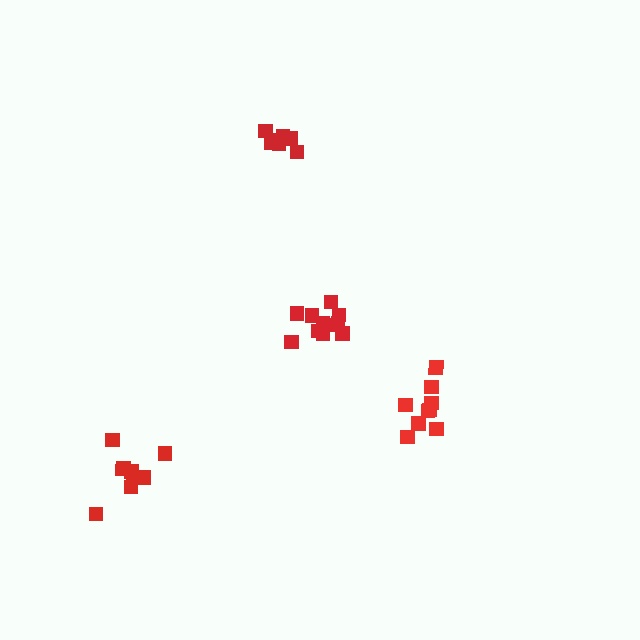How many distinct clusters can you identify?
There are 4 distinct clusters.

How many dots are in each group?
Group 1: 7 dots, Group 2: 8 dots, Group 3: 9 dots, Group 4: 11 dots (35 total).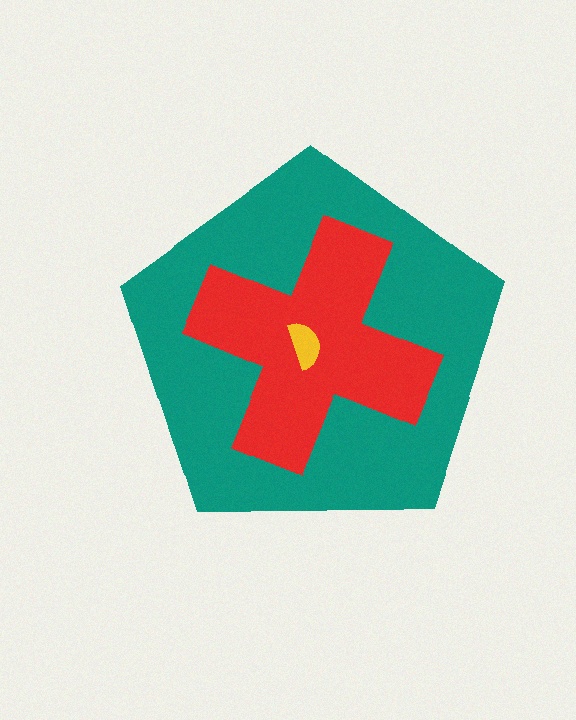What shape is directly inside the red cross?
The yellow semicircle.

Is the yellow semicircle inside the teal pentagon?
Yes.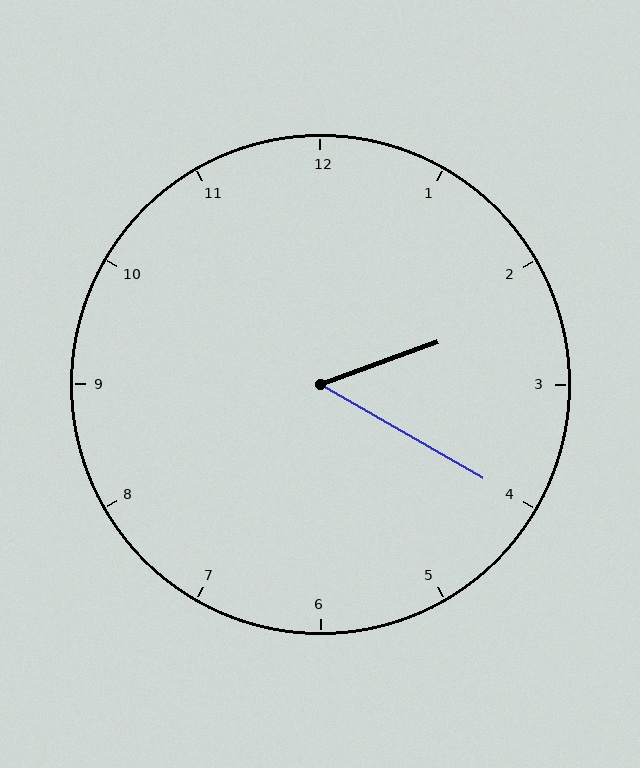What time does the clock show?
2:20.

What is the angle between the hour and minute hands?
Approximately 50 degrees.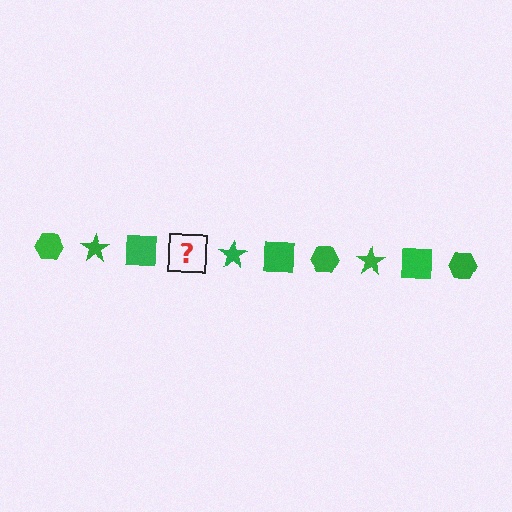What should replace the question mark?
The question mark should be replaced with a green hexagon.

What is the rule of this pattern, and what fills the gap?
The rule is that the pattern cycles through hexagon, star, square shapes in green. The gap should be filled with a green hexagon.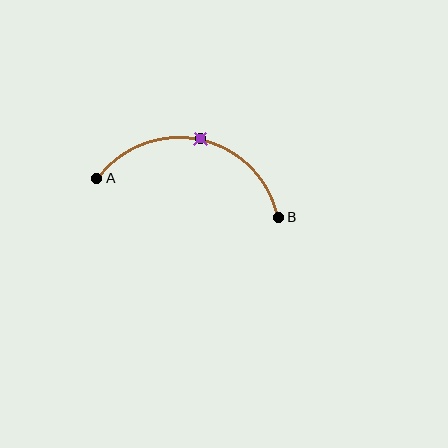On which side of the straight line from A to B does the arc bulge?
The arc bulges above the straight line connecting A and B.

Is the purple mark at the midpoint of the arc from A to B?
Yes. The purple mark lies on the arc at equal arc-length from both A and B — it is the arc midpoint.